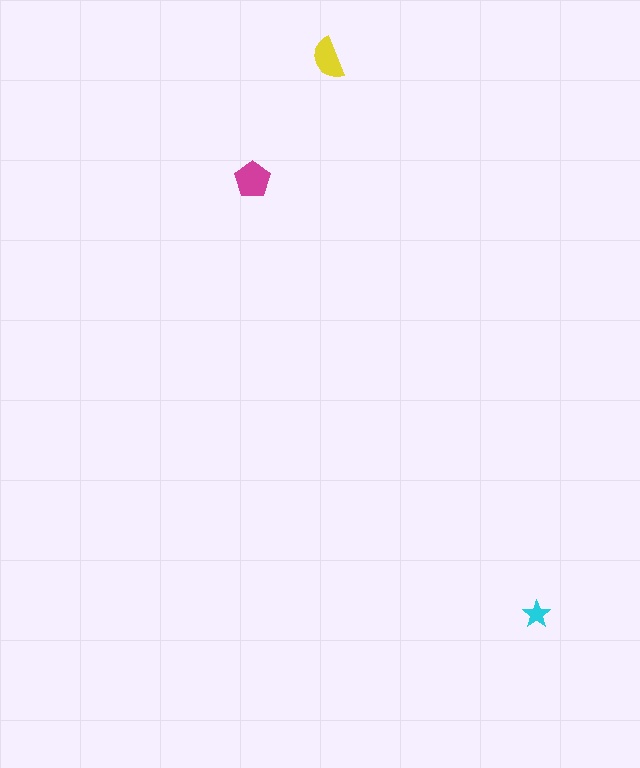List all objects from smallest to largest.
The cyan star, the yellow semicircle, the magenta pentagon.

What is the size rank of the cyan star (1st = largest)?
3rd.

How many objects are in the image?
There are 3 objects in the image.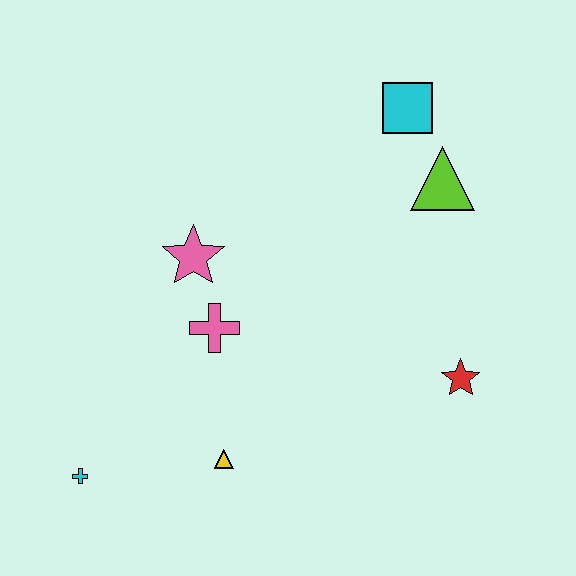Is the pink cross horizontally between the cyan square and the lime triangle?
No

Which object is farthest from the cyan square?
The cyan cross is farthest from the cyan square.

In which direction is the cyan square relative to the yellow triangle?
The cyan square is above the yellow triangle.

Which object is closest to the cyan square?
The lime triangle is closest to the cyan square.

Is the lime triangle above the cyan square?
No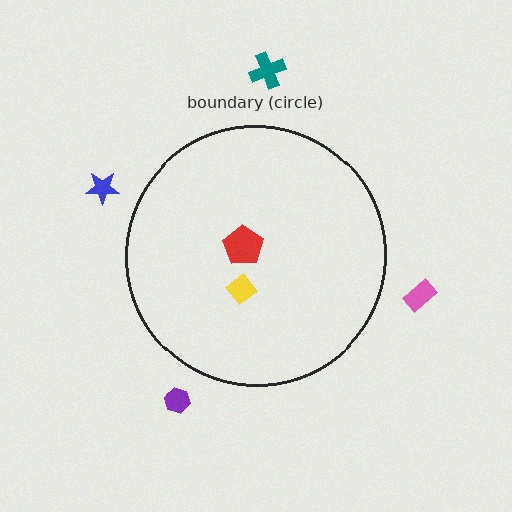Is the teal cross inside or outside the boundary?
Outside.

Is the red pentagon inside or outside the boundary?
Inside.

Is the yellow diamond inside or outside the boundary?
Inside.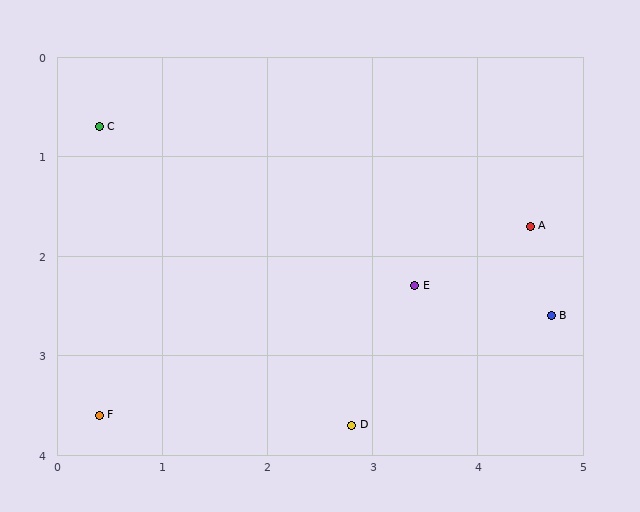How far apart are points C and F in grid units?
Points C and F are about 2.9 grid units apart.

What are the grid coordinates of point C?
Point C is at approximately (0.4, 0.7).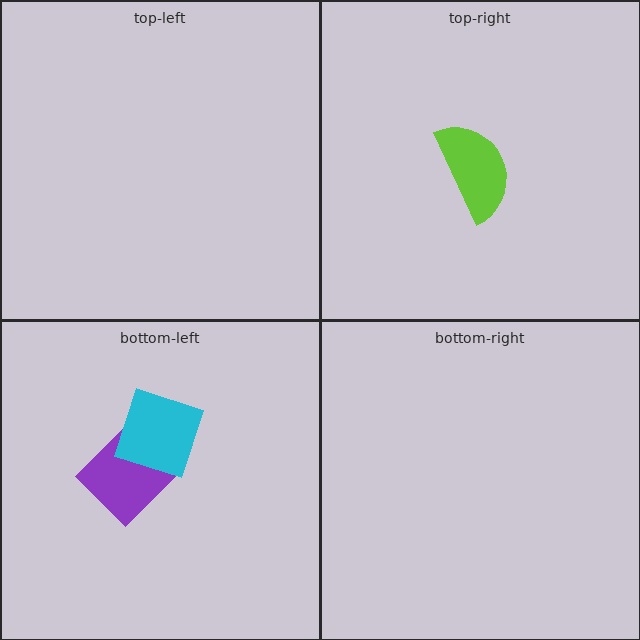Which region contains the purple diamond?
The bottom-left region.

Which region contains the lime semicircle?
The top-right region.